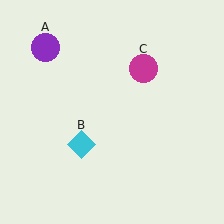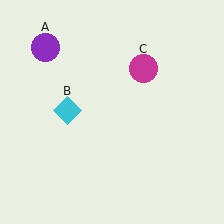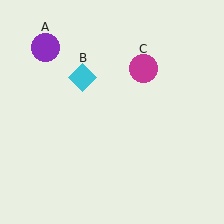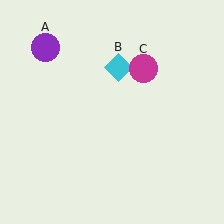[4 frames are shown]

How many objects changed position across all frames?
1 object changed position: cyan diamond (object B).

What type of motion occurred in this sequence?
The cyan diamond (object B) rotated clockwise around the center of the scene.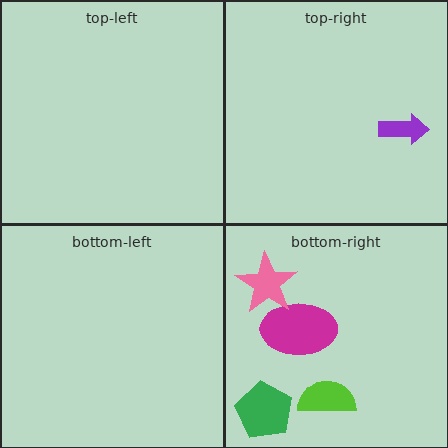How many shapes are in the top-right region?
1.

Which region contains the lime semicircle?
The bottom-right region.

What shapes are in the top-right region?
The purple arrow.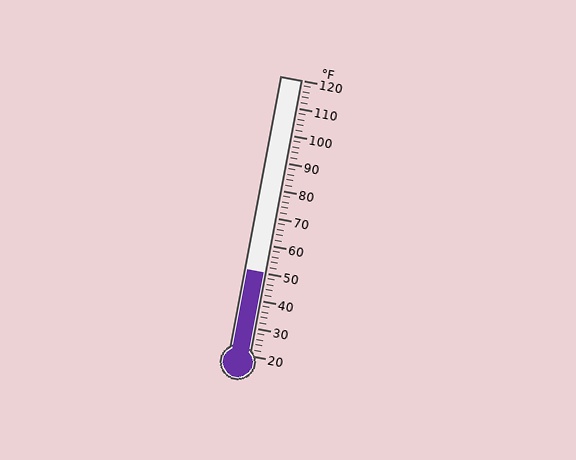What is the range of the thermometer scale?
The thermometer scale ranges from 20°F to 120°F.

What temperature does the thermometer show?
The thermometer shows approximately 50°F.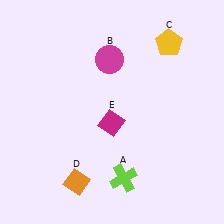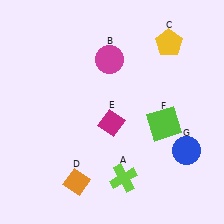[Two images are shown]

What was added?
A lime square (F), a blue circle (G) were added in Image 2.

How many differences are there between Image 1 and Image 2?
There are 2 differences between the two images.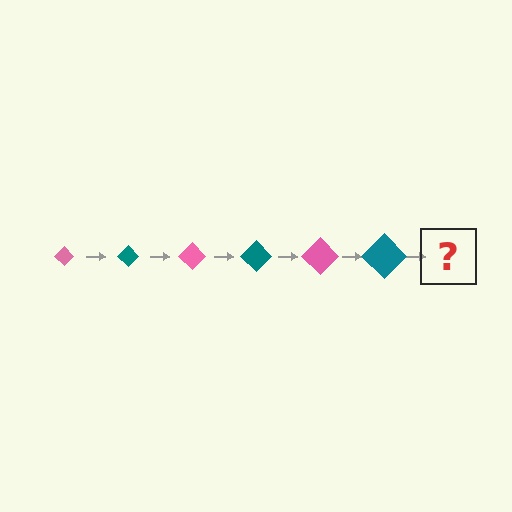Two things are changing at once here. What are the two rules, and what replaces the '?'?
The two rules are that the diamond grows larger each step and the color cycles through pink and teal. The '?' should be a pink diamond, larger than the previous one.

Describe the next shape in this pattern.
It should be a pink diamond, larger than the previous one.